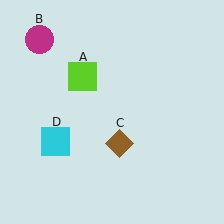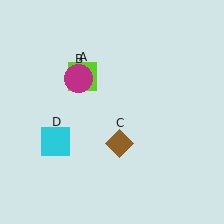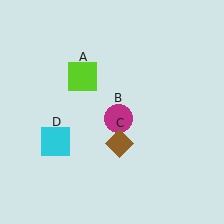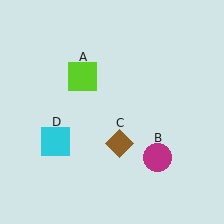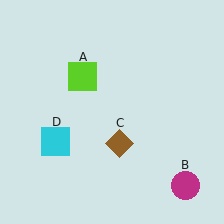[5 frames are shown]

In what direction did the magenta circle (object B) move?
The magenta circle (object B) moved down and to the right.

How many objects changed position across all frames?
1 object changed position: magenta circle (object B).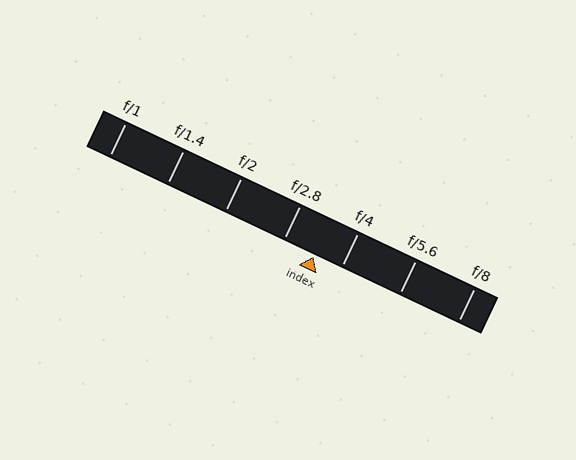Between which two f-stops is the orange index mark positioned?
The index mark is between f/2.8 and f/4.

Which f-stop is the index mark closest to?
The index mark is closest to f/4.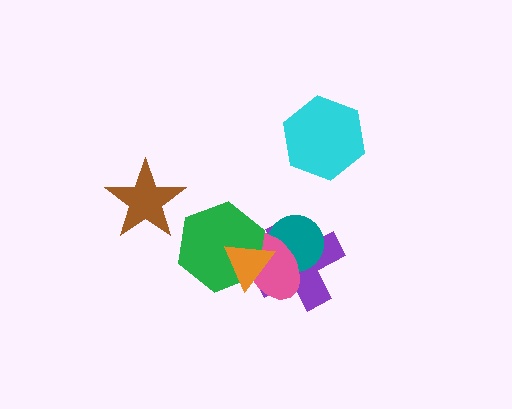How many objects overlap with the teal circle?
3 objects overlap with the teal circle.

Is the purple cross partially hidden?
Yes, it is partially covered by another shape.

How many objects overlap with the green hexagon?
3 objects overlap with the green hexagon.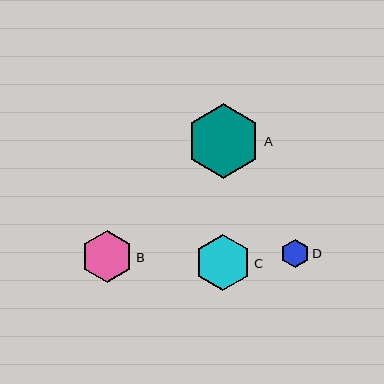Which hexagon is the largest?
Hexagon A is the largest with a size of approximately 74 pixels.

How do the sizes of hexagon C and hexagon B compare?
Hexagon C and hexagon B are approximately the same size.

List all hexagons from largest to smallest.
From largest to smallest: A, C, B, D.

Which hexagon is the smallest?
Hexagon D is the smallest with a size of approximately 29 pixels.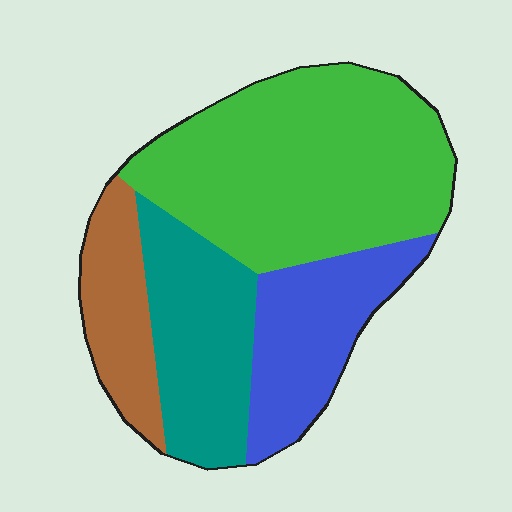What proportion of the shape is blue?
Blue covers 19% of the shape.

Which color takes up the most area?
Green, at roughly 45%.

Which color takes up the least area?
Brown, at roughly 15%.